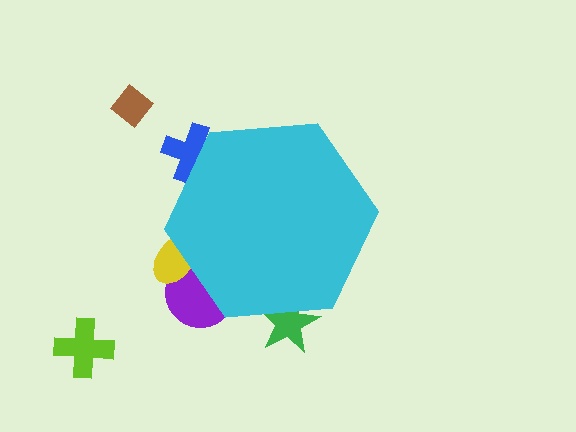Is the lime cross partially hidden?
No, the lime cross is fully visible.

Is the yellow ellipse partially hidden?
Yes, the yellow ellipse is partially hidden behind the cyan hexagon.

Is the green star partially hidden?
Yes, the green star is partially hidden behind the cyan hexagon.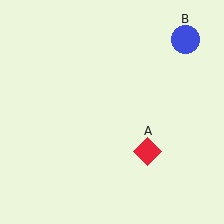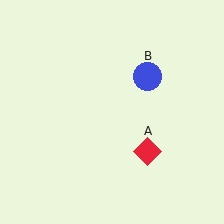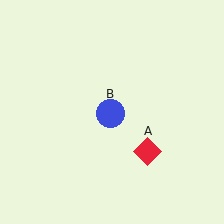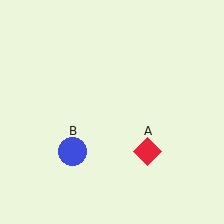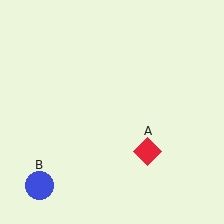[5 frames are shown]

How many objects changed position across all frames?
1 object changed position: blue circle (object B).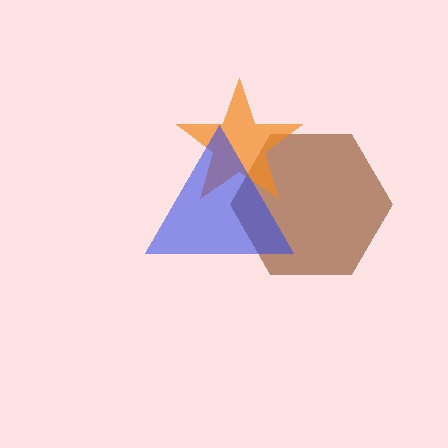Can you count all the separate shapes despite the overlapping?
Yes, there are 3 separate shapes.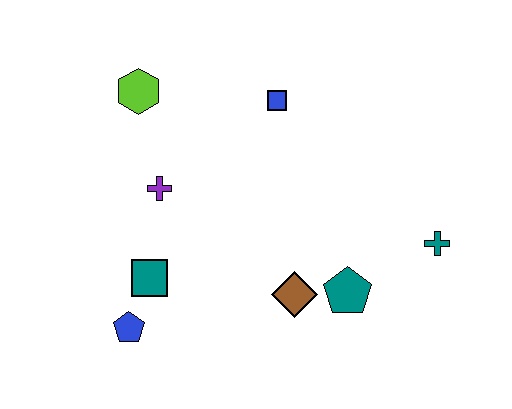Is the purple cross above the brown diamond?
Yes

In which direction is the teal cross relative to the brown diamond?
The teal cross is to the right of the brown diamond.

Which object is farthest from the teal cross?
The lime hexagon is farthest from the teal cross.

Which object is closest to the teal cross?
The teal pentagon is closest to the teal cross.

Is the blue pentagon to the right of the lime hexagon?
No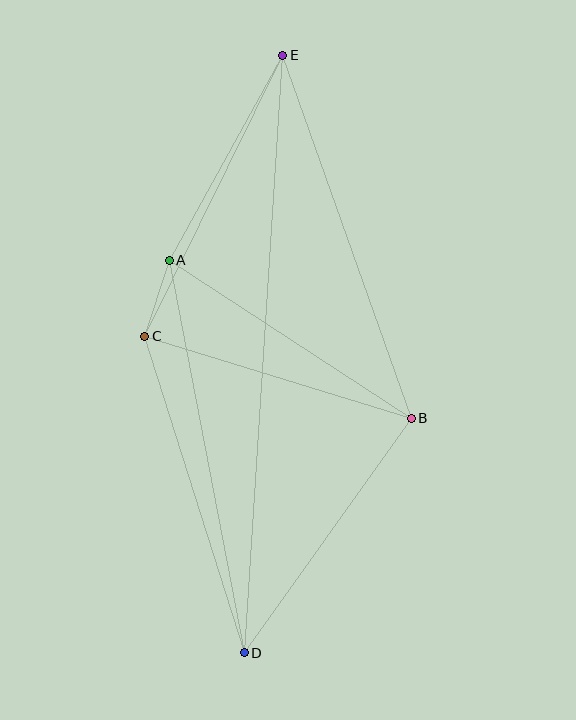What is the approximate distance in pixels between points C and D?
The distance between C and D is approximately 332 pixels.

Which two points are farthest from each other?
Points D and E are farthest from each other.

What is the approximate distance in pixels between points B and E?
The distance between B and E is approximately 385 pixels.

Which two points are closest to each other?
Points A and C are closest to each other.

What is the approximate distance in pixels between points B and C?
The distance between B and C is approximately 279 pixels.